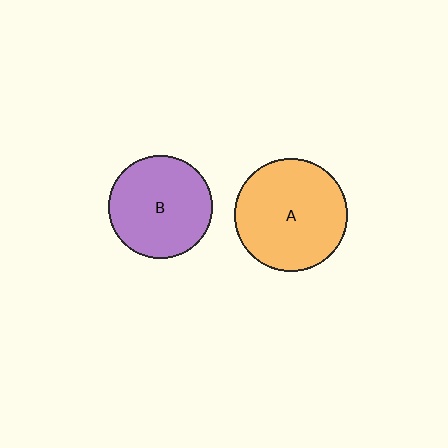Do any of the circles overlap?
No, none of the circles overlap.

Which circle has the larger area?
Circle A (orange).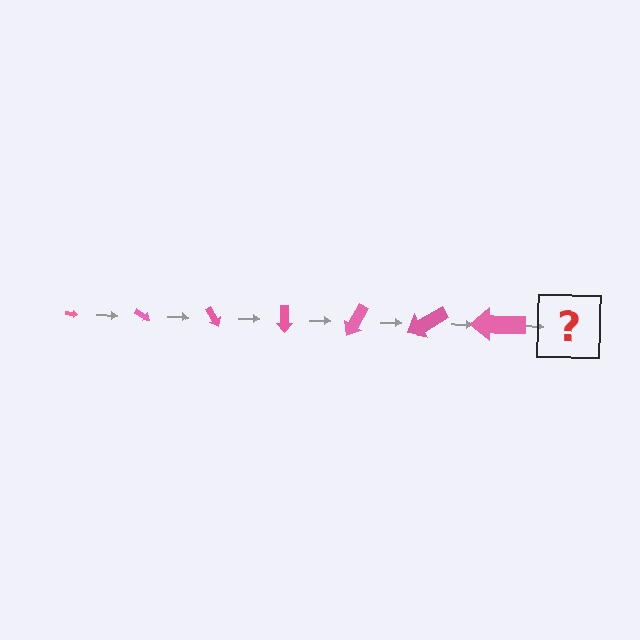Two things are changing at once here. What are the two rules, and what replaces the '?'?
The two rules are that the arrow grows larger each step and it rotates 30 degrees each step. The '?' should be an arrow, larger than the previous one and rotated 210 degrees from the start.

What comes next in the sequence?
The next element should be an arrow, larger than the previous one and rotated 210 degrees from the start.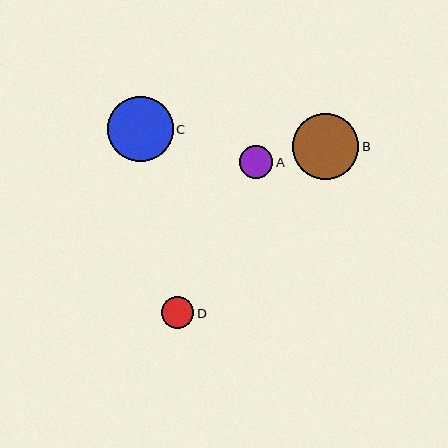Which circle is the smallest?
Circle D is the smallest with a size of approximately 33 pixels.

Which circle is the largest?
Circle B is the largest with a size of approximately 66 pixels.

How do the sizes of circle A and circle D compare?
Circle A and circle D are approximately the same size.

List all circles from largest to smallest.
From largest to smallest: B, C, A, D.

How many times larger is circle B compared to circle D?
Circle B is approximately 2.0 times the size of circle D.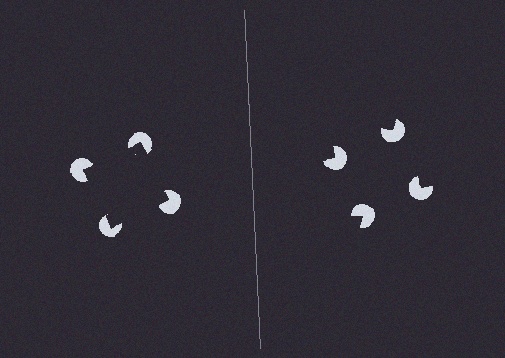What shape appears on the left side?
An illusory square.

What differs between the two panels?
The pac-man discs are positioned identically on both sides; only the wedge orientations differ. On the left they align to a square; on the right they are misaligned.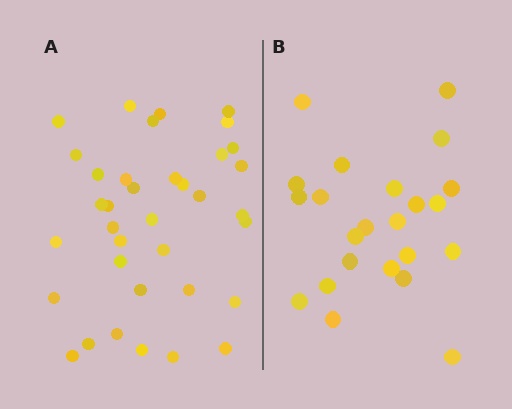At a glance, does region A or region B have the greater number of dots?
Region A (the left region) has more dots.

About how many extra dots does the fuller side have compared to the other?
Region A has approximately 15 more dots than region B.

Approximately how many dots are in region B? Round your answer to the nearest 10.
About 20 dots. (The exact count is 23, which rounds to 20.)